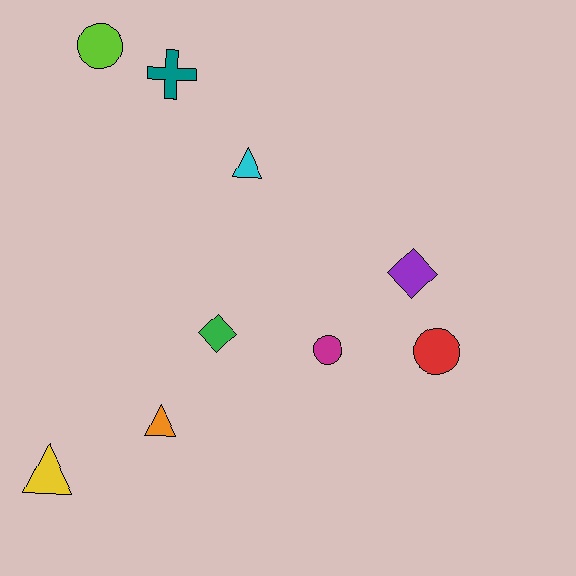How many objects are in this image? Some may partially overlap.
There are 9 objects.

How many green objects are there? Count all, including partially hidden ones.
There is 1 green object.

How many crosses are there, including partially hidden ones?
There is 1 cross.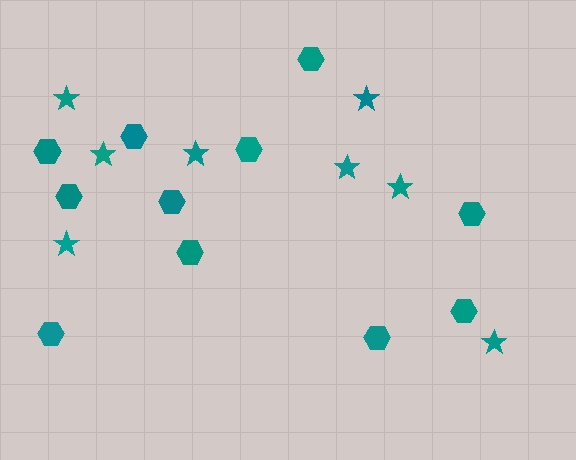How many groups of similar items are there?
There are 2 groups: one group of stars (8) and one group of hexagons (11).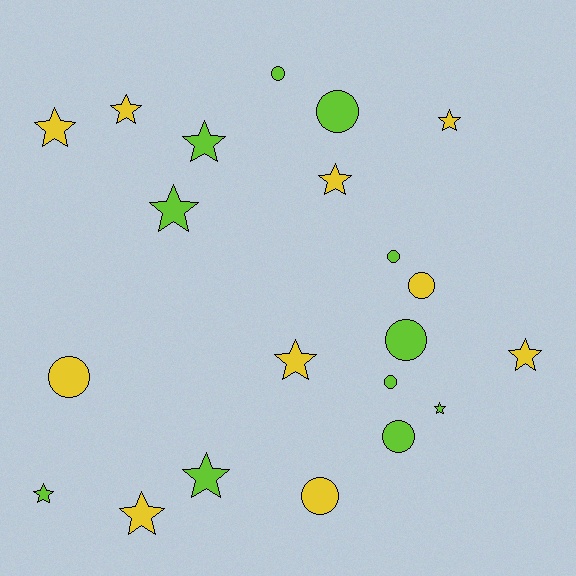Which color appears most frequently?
Lime, with 11 objects.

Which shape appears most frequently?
Star, with 12 objects.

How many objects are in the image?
There are 21 objects.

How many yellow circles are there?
There are 3 yellow circles.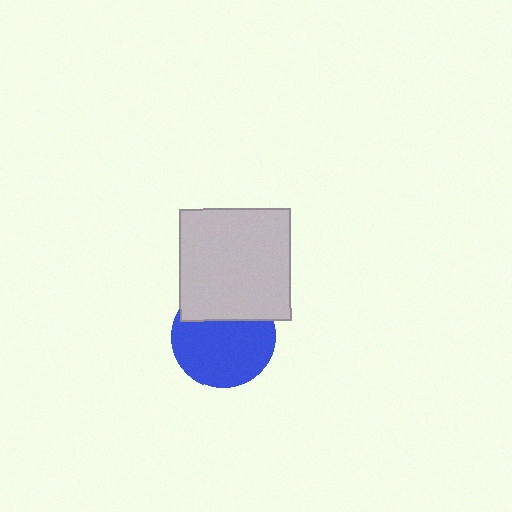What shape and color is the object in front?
The object in front is a light gray square.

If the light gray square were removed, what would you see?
You would see the complete blue circle.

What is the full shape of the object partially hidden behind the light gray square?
The partially hidden object is a blue circle.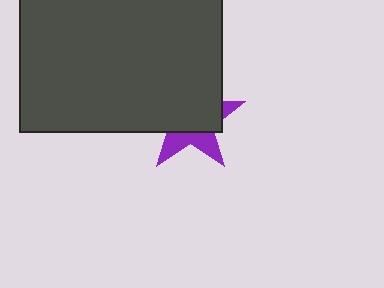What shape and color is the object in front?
The object in front is a dark gray rectangle.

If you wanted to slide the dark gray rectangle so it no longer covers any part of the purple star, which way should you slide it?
Slide it up — that is the most direct way to separate the two shapes.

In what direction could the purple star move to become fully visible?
The purple star could move down. That would shift it out from behind the dark gray rectangle entirely.